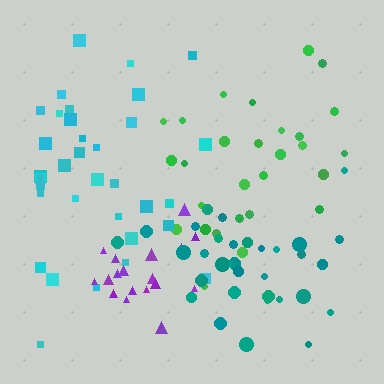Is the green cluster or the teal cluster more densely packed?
Teal.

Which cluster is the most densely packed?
Purple.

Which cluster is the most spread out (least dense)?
Cyan.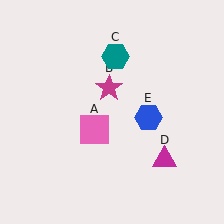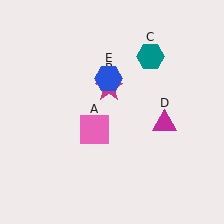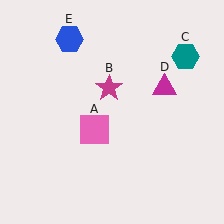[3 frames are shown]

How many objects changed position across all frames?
3 objects changed position: teal hexagon (object C), magenta triangle (object D), blue hexagon (object E).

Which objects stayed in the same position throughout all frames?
Pink square (object A) and magenta star (object B) remained stationary.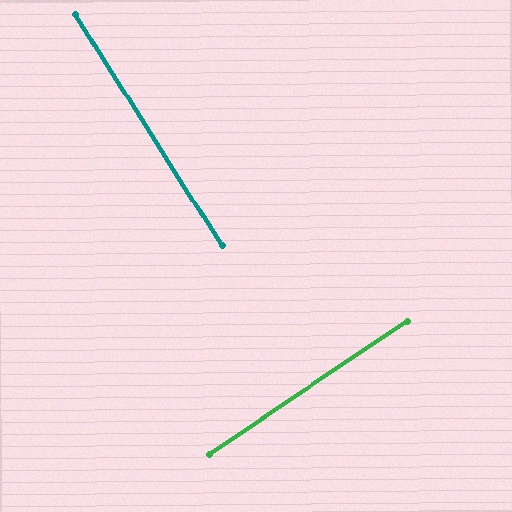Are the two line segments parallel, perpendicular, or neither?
Perpendicular — they meet at approximately 88°.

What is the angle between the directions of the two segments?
Approximately 88 degrees.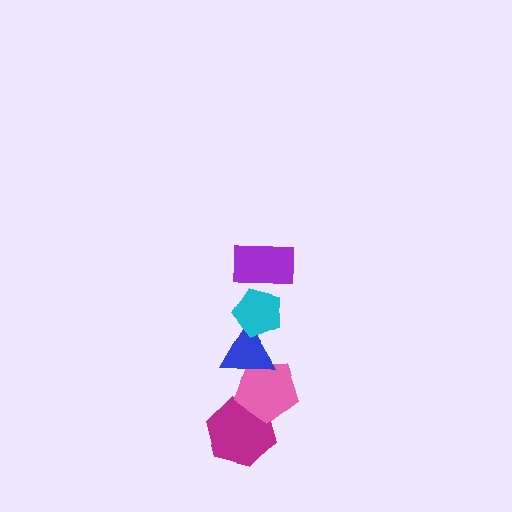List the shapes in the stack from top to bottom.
From top to bottom: the purple rectangle, the cyan pentagon, the blue triangle, the pink pentagon, the magenta hexagon.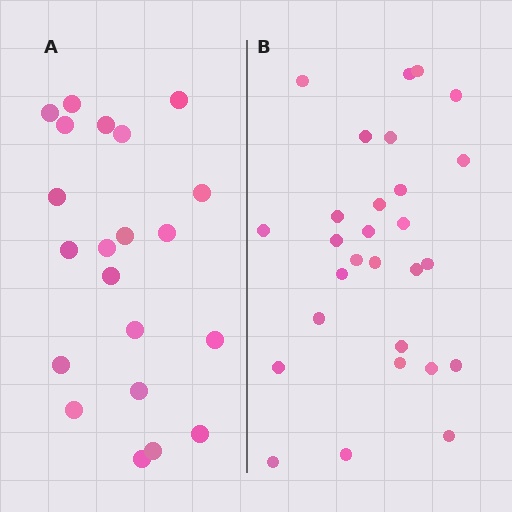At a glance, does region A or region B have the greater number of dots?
Region B (the right region) has more dots.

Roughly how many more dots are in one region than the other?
Region B has roughly 8 or so more dots than region A.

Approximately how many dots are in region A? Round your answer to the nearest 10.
About 20 dots. (The exact count is 21, which rounds to 20.)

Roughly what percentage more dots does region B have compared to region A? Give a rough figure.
About 35% more.